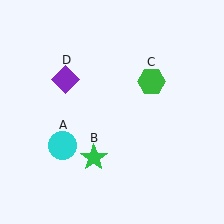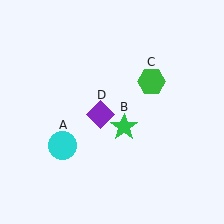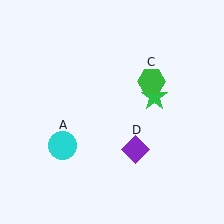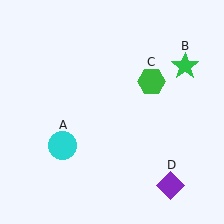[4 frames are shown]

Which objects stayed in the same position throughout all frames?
Cyan circle (object A) and green hexagon (object C) remained stationary.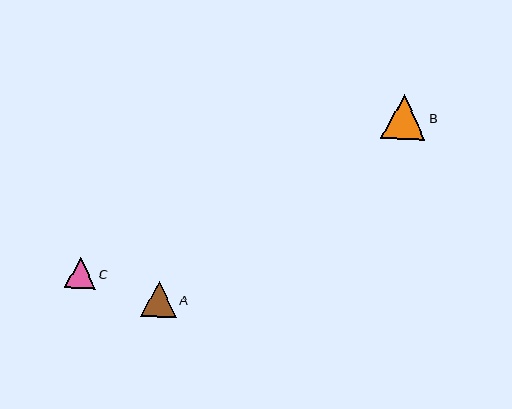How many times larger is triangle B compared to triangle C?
Triangle B is approximately 1.5 times the size of triangle C.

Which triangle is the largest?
Triangle B is the largest with a size of approximately 45 pixels.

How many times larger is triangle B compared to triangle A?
Triangle B is approximately 1.2 times the size of triangle A.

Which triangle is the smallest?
Triangle C is the smallest with a size of approximately 31 pixels.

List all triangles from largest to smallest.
From largest to smallest: B, A, C.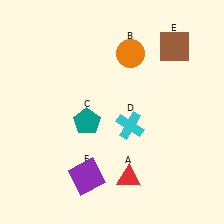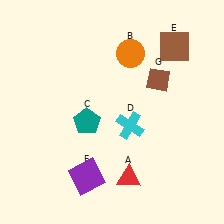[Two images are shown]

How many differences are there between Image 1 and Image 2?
There is 1 difference between the two images.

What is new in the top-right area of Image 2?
A brown diamond (G) was added in the top-right area of Image 2.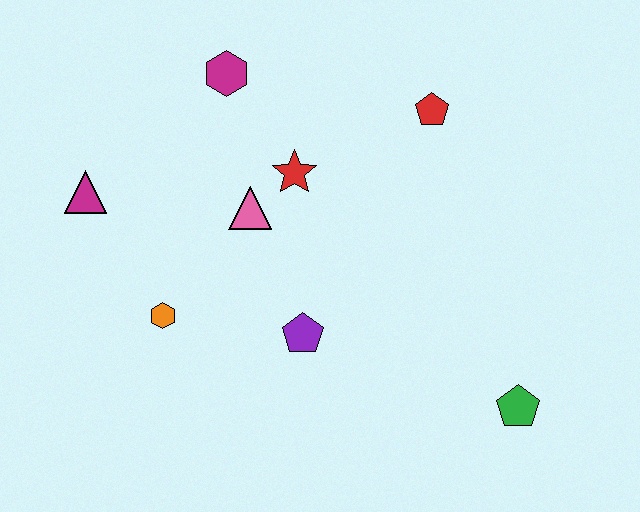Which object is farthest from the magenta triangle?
The green pentagon is farthest from the magenta triangle.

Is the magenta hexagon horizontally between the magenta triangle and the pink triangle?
Yes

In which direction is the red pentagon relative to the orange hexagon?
The red pentagon is to the right of the orange hexagon.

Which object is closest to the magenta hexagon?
The red star is closest to the magenta hexagon.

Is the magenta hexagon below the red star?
No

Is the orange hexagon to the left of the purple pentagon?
Yes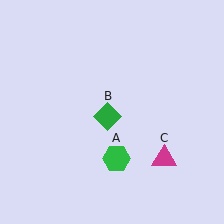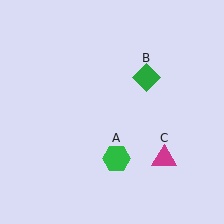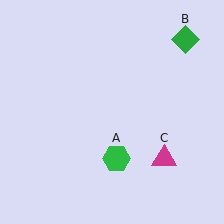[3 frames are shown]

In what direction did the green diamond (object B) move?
The green diamond (object B) moved up and to the right.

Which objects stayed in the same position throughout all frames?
Green hexagon (object A) and magenta triangle (object C) remained stationary.